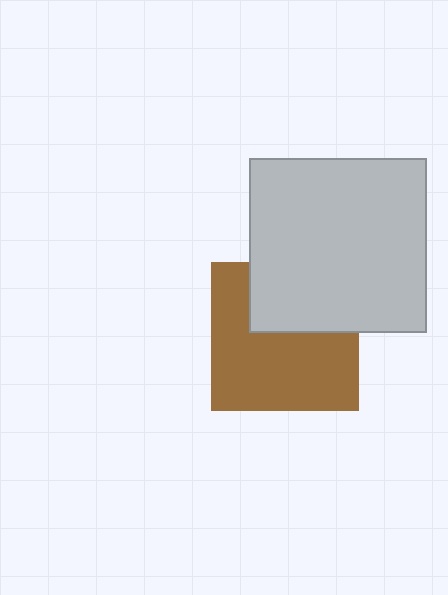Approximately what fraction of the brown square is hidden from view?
Roughly 36% of the brown square is hidden behind the light gray rectangle.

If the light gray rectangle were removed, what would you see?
You would see the complete brown square.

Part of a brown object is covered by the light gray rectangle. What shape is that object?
It is a square.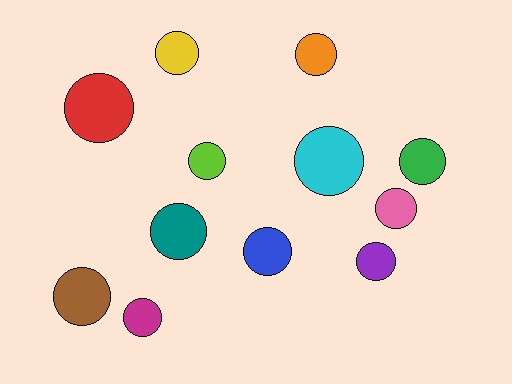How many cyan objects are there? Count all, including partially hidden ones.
There is 1 cyan object.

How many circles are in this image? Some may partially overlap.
There are 12 circles.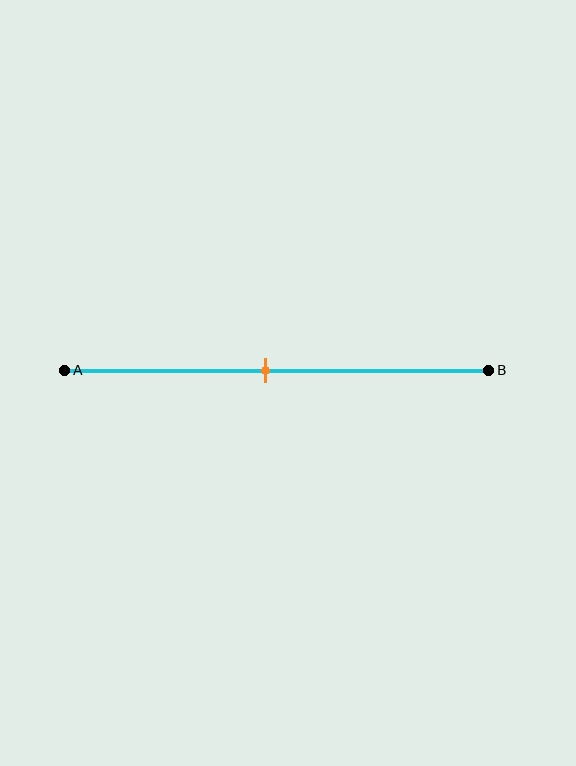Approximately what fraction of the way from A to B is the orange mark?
The orange mark is approximately 45% of the way from A to B.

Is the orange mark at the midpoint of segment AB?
Yes, the mark is approximately at the midpoint.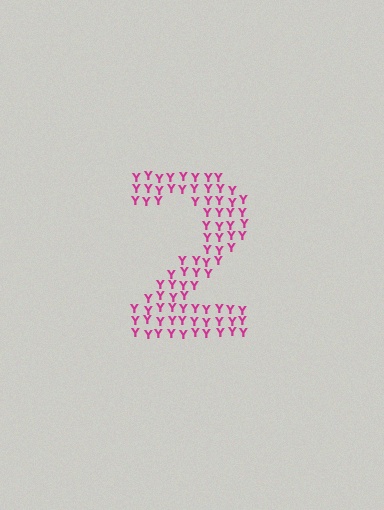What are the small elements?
The small elements are letter Y's.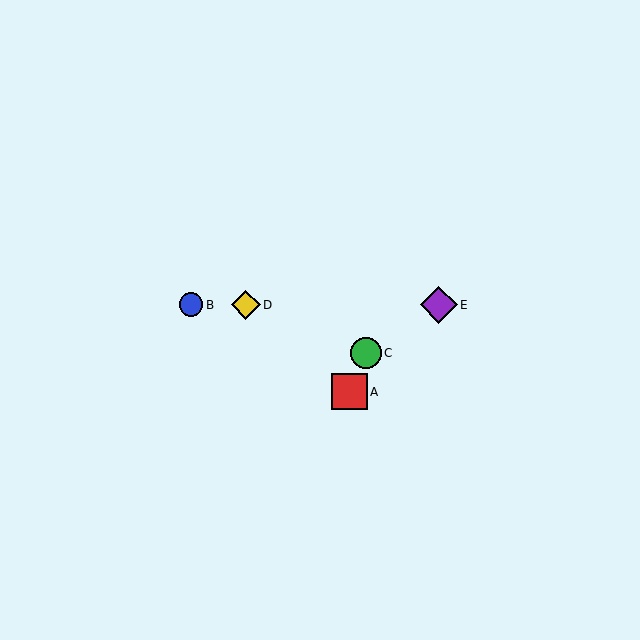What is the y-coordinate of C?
Object C is at y≈353.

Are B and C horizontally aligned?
No, B is at y≈305 and C is at y≈353.